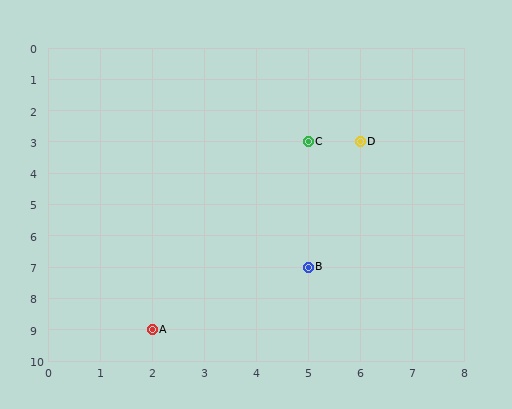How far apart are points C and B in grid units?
Points C and B are 4 rows apart.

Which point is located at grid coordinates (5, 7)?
Point B is at (5, 7).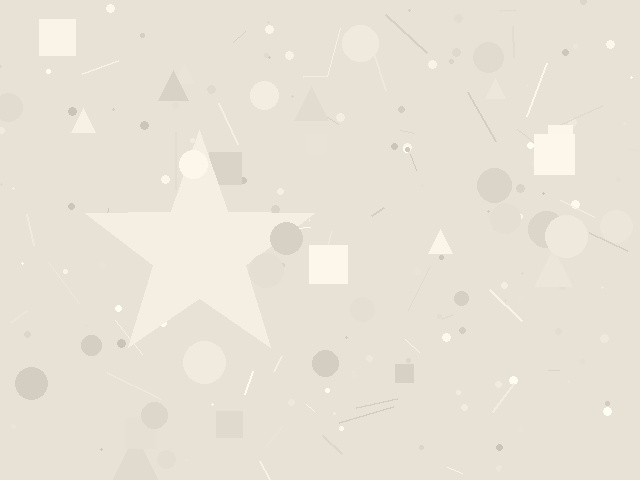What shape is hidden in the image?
A star is hidden in the image.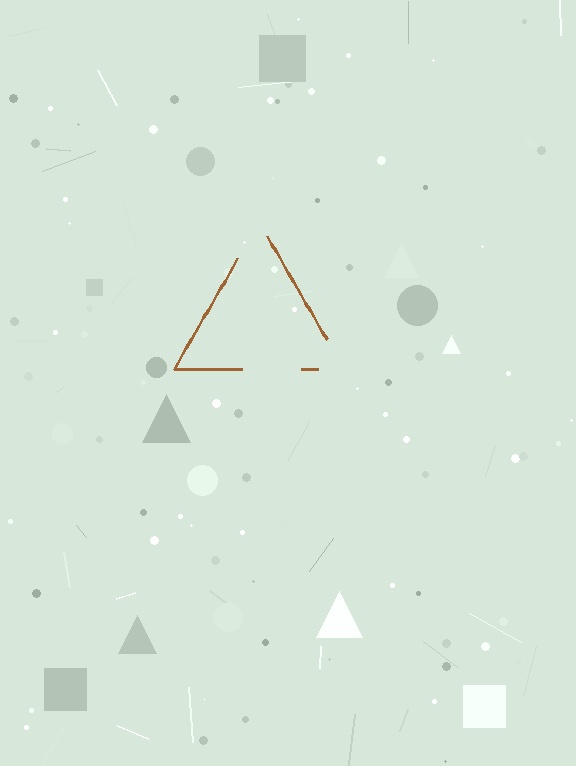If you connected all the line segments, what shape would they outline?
They would outline a triangle.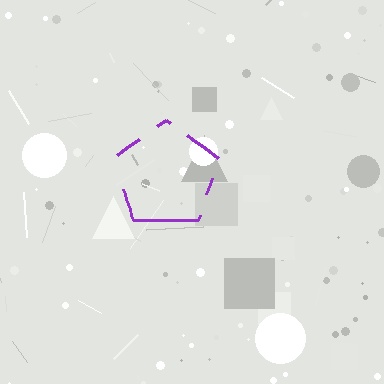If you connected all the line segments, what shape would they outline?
They would outline a pentagon.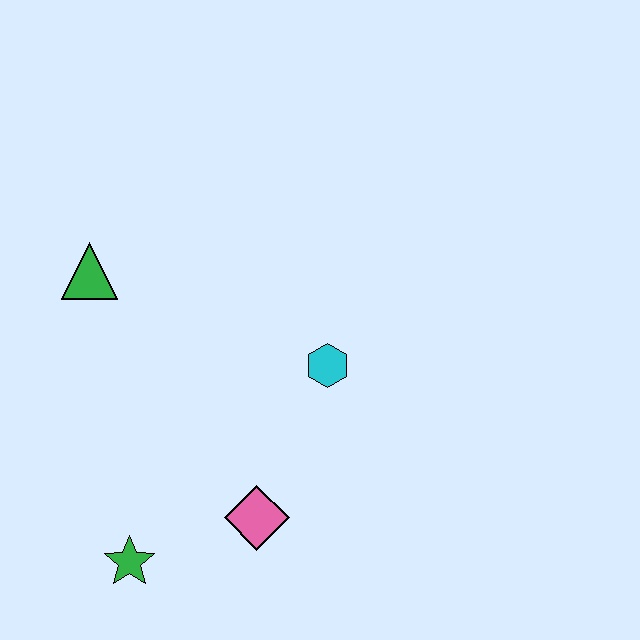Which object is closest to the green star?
The pink diamond is closest to the green star.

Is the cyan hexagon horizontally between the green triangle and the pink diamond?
No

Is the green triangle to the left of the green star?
Yes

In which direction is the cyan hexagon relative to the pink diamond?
The cyan hexagon is above the pink diamond.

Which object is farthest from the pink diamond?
The green triangle is farthest from the pink diamond.